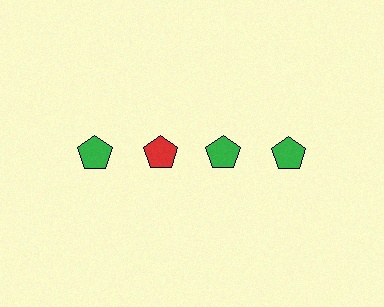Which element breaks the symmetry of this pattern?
The red pentagon in the top row, second from left column breaks the symmetry. All other shapes are green pentagons.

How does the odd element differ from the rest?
It has a different color: red instead of green.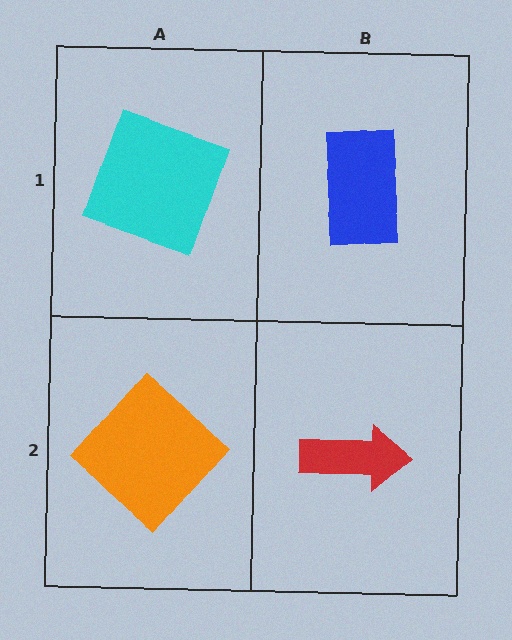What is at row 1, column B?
A blue rectangle.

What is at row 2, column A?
An orange diamond.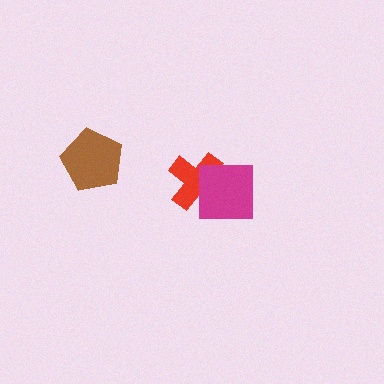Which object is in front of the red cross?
The magenta square is in front of the red cross.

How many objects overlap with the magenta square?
1 object overlaps with the magenta square.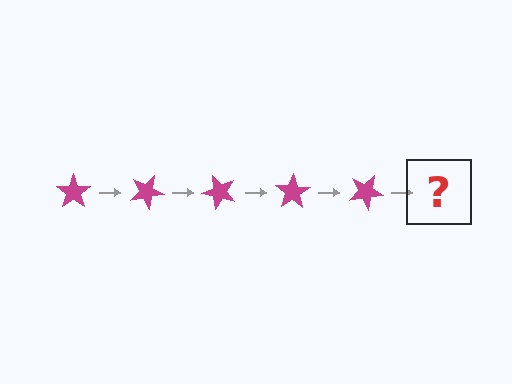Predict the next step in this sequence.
The next step is a magenta star rotated 125 degrees.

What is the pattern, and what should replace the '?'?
The pattern is that the star rotates 25 degrees each step. The '?' should be a magenta star rotated 125 degrees.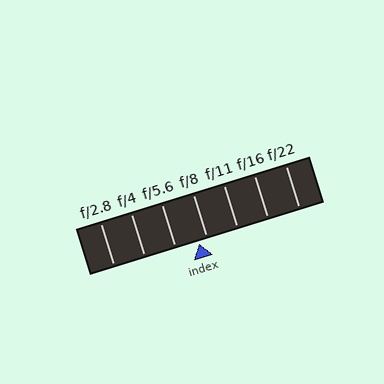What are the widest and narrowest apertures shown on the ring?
The widest aperture shown is f/2.8 and the narrowest is f/22.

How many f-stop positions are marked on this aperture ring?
There are 7 f-stop positions marked.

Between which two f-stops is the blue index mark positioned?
The index mark is between f/5.6 and f/8.